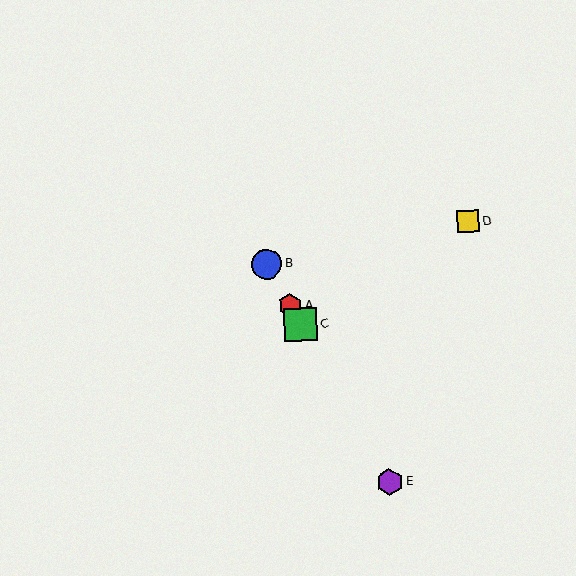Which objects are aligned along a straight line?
Objects A, B, C, E are aligned along a straight line.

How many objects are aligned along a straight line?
4 objects (A, B, C, E) are aligned along a straight line.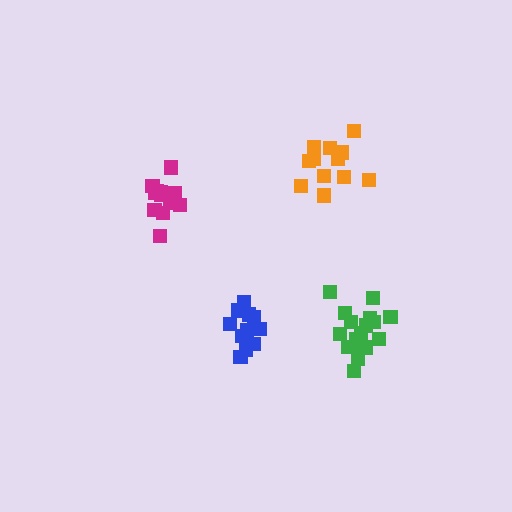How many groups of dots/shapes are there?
There are 4 groups.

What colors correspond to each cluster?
The clusters are colored: blue, magenta, orange, green.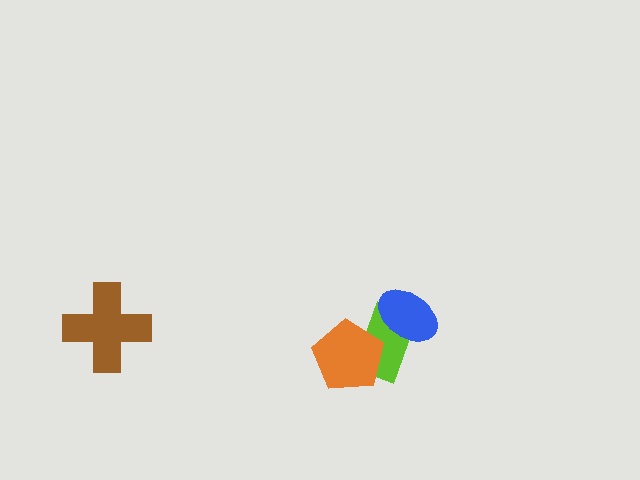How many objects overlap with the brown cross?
0 objects overlap with the brown cross.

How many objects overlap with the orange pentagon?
1 object overlaps with the orange pentagon.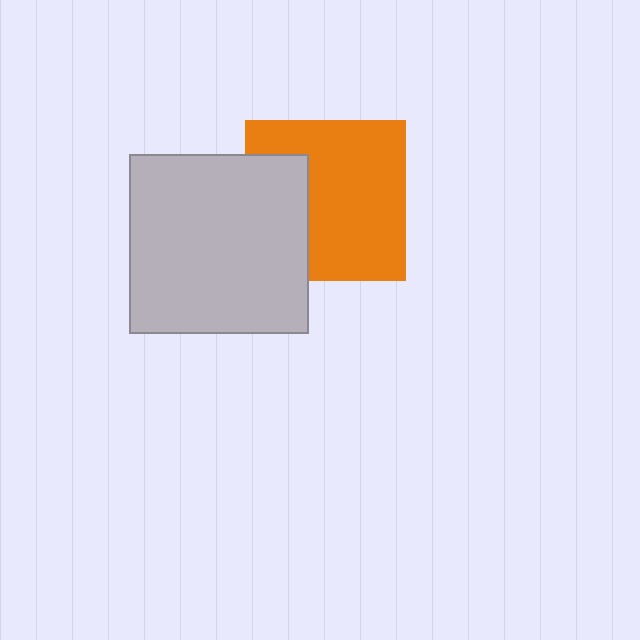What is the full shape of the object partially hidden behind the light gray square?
The partially hidden object is an orange square.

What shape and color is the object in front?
The object in front is a light gray square.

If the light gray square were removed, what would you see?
You would see the complete orange square.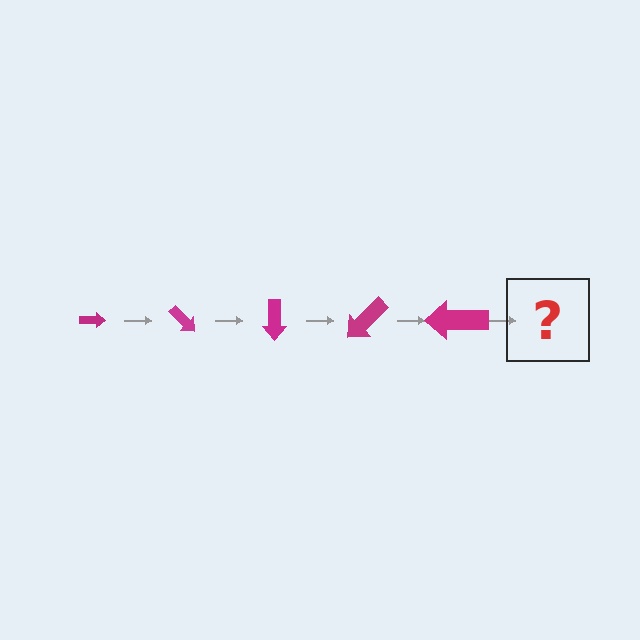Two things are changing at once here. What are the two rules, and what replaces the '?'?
The two rules are that the arrow grows larger each step and it rotates 45 degrees each step. The '?' should be an arrow, larger than the previous one and rotated 225 degrees from the start.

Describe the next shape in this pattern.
It should be an arrow, larger than the previous one and rotated 225 degrees from the start.